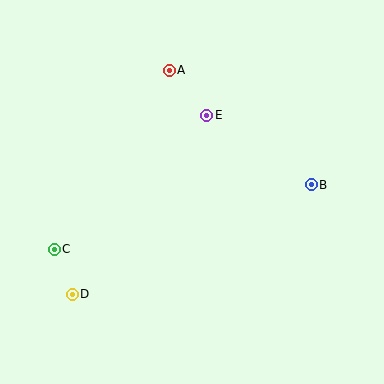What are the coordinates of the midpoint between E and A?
The midpoint between E and A is at (188, 93).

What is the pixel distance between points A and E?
The distance between A and E is 58 pixels.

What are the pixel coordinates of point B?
Point B is at (311, 185).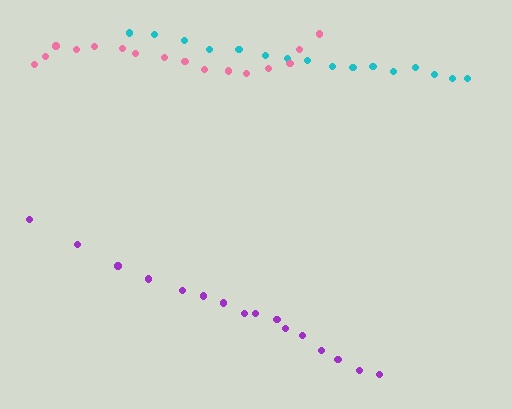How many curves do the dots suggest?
There are 3 distinct paths.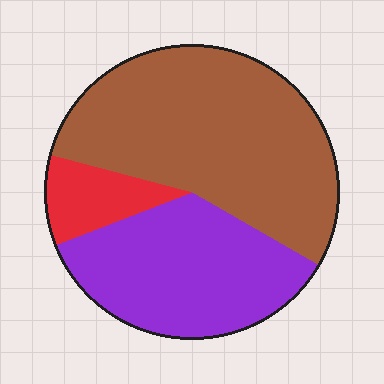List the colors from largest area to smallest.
From largest to smallest: brown, purple, red.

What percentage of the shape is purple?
Purple takes up about three eighths (3/8) of the shape.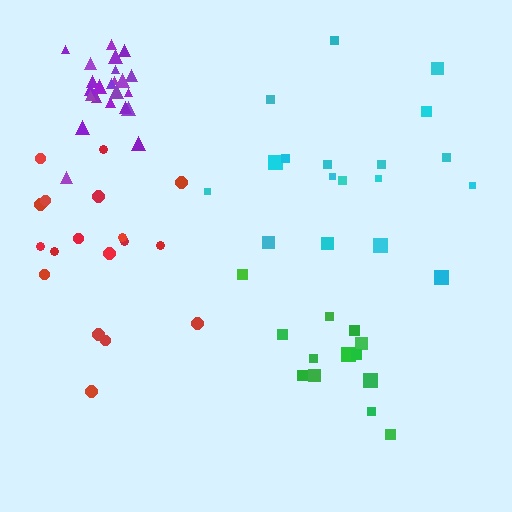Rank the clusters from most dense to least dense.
purple, green, red, cyan.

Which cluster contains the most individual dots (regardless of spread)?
Purple (23).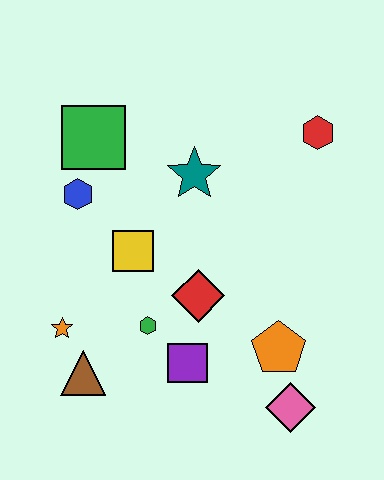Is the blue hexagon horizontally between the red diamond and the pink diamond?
No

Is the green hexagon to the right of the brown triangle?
Yes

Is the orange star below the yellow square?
Yes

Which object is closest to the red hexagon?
The teal star is closest to the red hexagon.